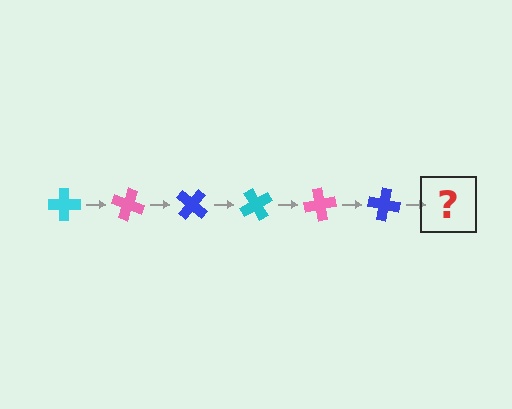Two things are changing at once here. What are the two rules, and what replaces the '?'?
The two rules are that it rotates 20 degrees each step and the color cycles through cyan, pink, and blue. The '?' should be a cyan cross, rotated 120 degrees from the start.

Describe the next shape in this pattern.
It should be a cyan cross, rotated 120 degrees from the start.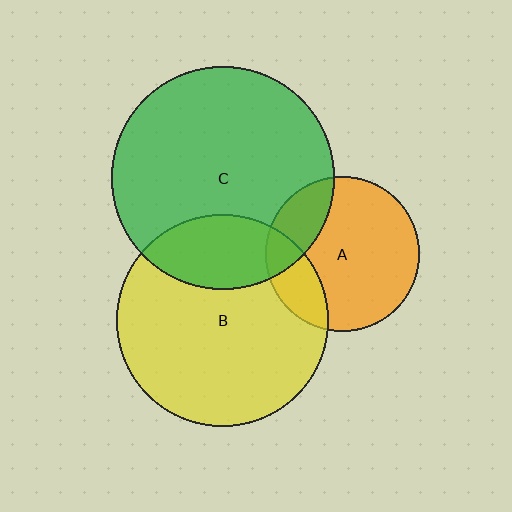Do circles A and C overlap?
Yes.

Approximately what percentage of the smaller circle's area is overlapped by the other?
Approximately 20%.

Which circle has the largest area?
Circle C (green).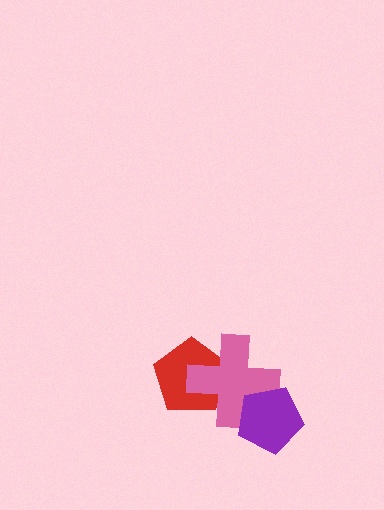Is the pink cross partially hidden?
Yes, it is partially covered by another shape.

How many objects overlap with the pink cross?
2 objects overlap with the pink cross.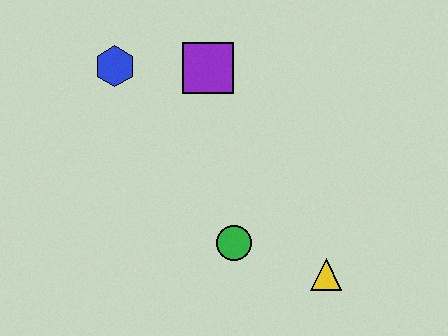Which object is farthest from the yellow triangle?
The blue hexagon is farthest from the yellow triangle.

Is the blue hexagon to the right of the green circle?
No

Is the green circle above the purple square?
No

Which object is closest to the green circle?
The yellow triangle is closest to the green circle.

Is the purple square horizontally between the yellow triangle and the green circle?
No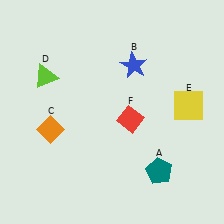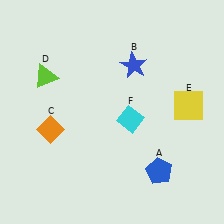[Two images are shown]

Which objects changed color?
A changed from teal to blue. F changed from red to cyan.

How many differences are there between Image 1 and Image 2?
There are 2 differences between the two images.